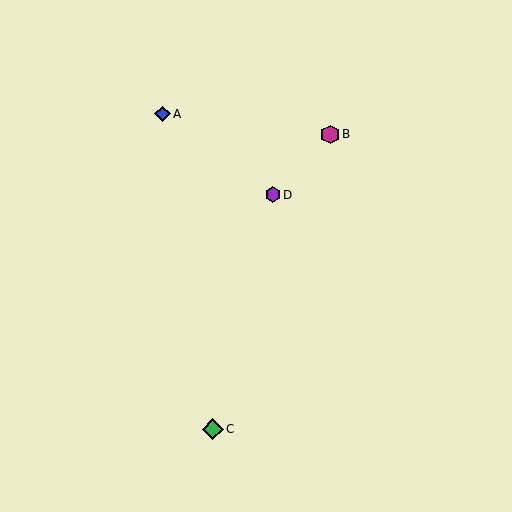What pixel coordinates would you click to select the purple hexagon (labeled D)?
Click at (273, 195) to select the purple hexagon D.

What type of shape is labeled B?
Shape B is a magenta hexagon.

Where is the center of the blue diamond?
The center of the blue diamond is at (163, 114).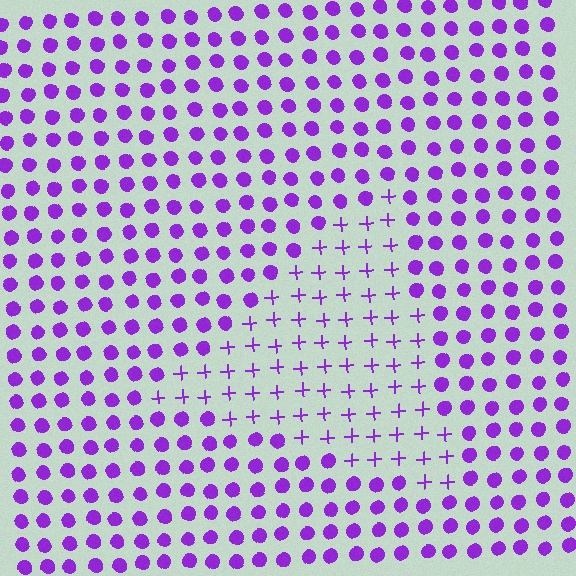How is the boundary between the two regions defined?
The boundary is defined by a change in element shape: plus signs inside vs. circles outside. All elements share the same color and spacing.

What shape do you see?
I see a triangle.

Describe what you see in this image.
The image is filled with small purple elements arranged in a uniform grid. A triangle-shaped region contains plus signs, while the surrounding area contains circles. The boundary is defined purely by the change in element shape.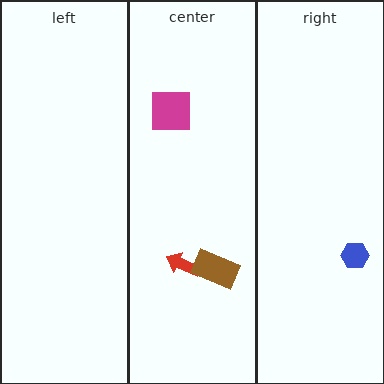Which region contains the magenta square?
The center region.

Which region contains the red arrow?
The center region.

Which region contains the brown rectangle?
The center region.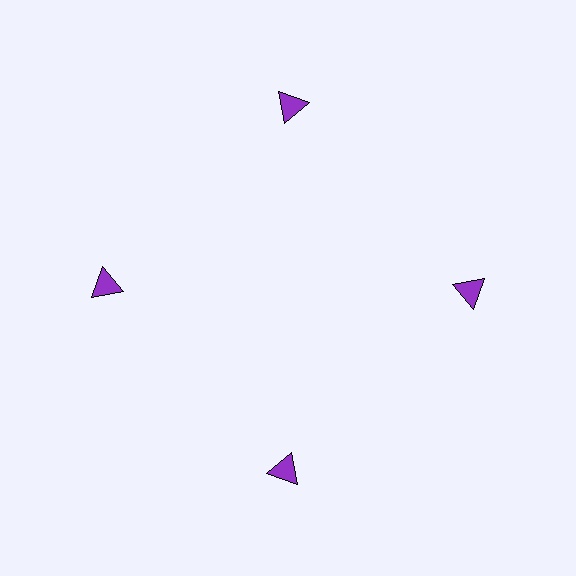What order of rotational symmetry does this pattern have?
This pattern has 4-fold rotational symmetry.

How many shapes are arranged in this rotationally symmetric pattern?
There are 4 shapes, arranged in 4 groups of 1.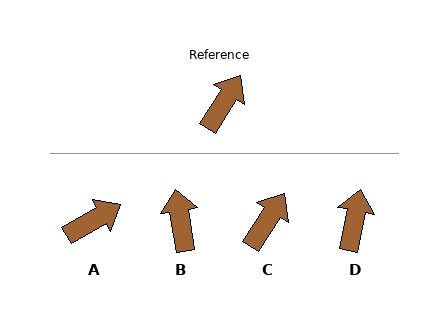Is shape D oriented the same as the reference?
No, it is off by about 21 degrees.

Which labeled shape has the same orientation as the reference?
C.